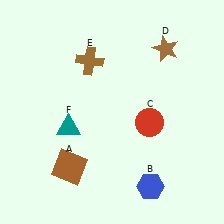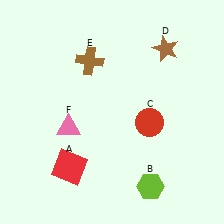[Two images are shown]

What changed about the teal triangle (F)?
In Image 1, F is teal. In Image 2, it changed to pink.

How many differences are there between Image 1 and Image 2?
There are 3 differences between the two images.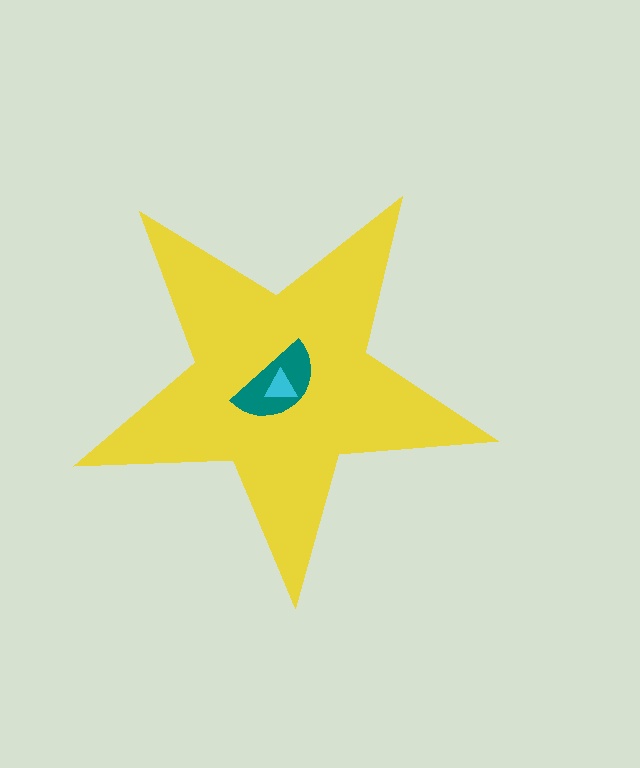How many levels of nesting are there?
3.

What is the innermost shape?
The cyan triangle.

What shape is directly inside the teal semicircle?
The cyan triangle.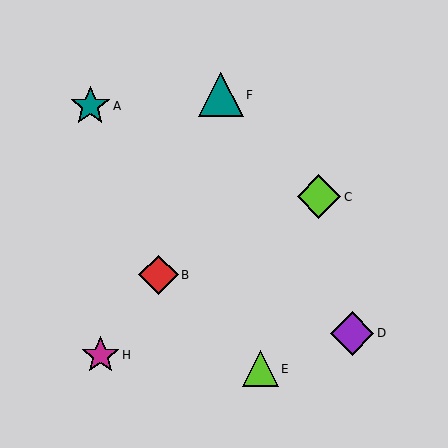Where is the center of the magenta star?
The center of the magenta star is at (100, 355).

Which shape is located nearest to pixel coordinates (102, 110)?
The teal star (labeled A) at (90, 106) is nearest to that location.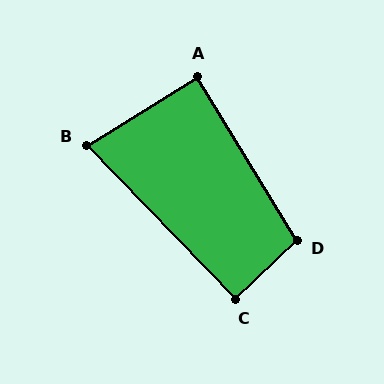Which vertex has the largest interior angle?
D, at approximately 102 degrees.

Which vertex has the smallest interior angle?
B, at approximately 78 degrees.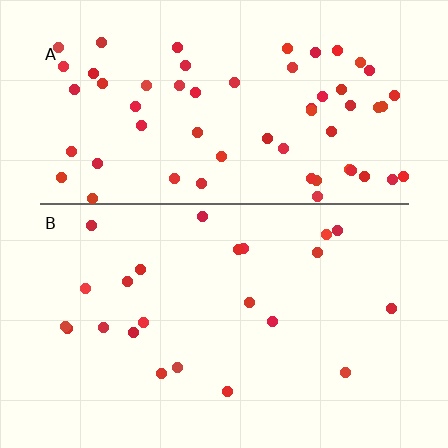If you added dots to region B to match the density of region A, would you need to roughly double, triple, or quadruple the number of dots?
Approximately triple.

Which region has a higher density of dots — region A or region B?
A (the top).